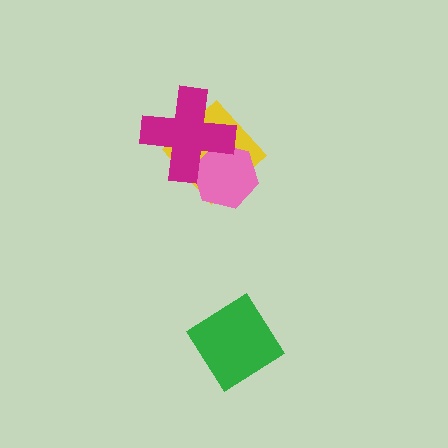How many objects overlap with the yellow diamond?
2 objects overlap with the yellow diamond.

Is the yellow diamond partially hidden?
Yes, it is partially covered by another shape.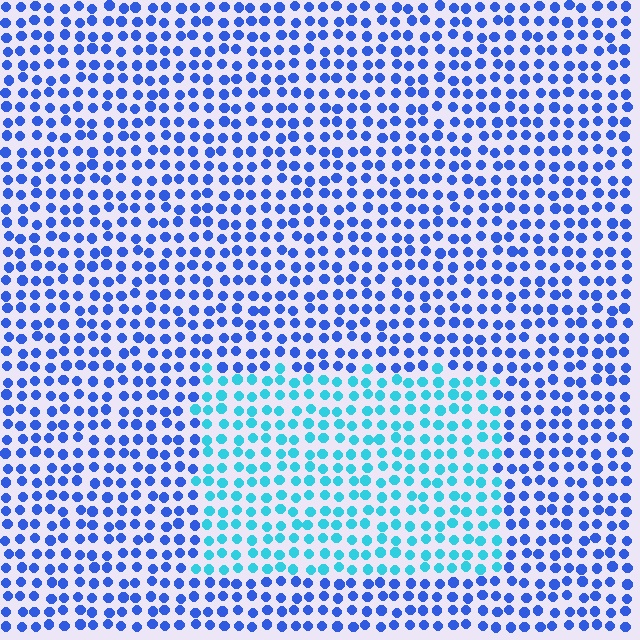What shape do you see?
I see a rectangle.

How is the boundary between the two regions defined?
The boundary is defined purely by a slight shift in hue (about 40 degrees). Spacing, size, and orientation are identical on both sides.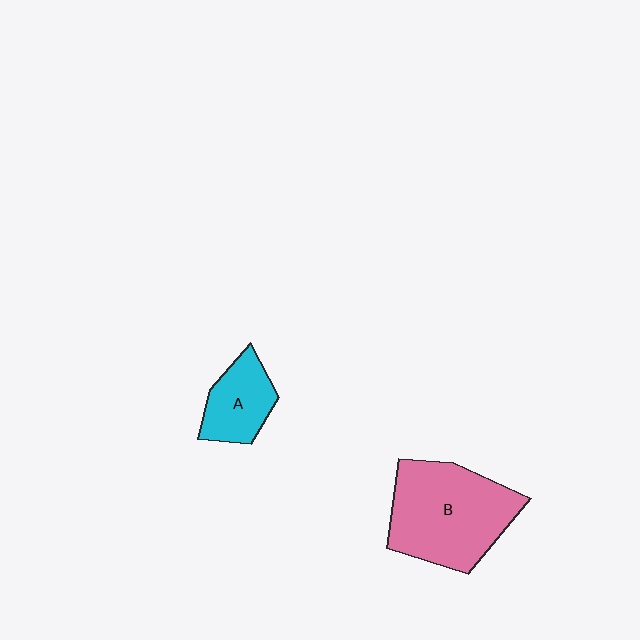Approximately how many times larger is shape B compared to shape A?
Approximately 2.2 times.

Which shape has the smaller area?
Shape A (cyan).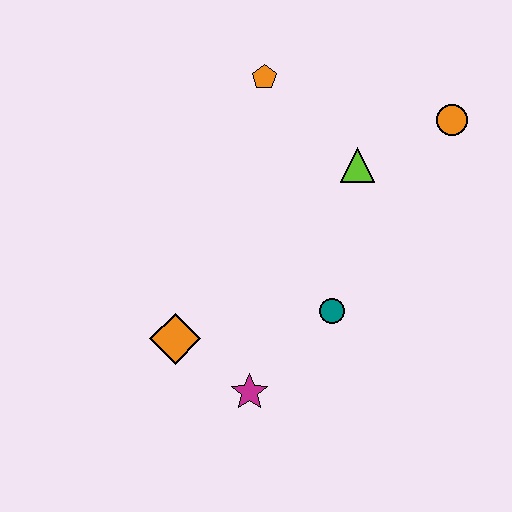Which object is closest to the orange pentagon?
The lime triangle is closest to the orange pentagon.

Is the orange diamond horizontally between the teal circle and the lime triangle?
No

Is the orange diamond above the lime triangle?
No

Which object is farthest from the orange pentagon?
The magenta star is farthest from the orange pentagon.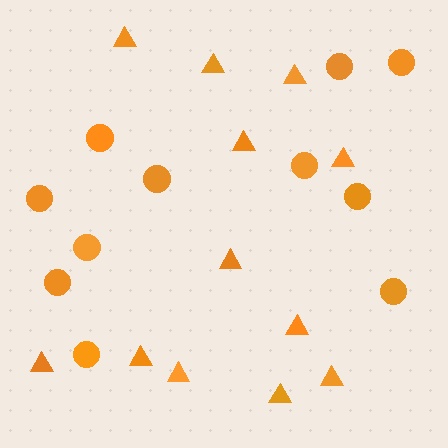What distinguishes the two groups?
There are 2 groups: one group of triangles (12) and one group of circles (11).